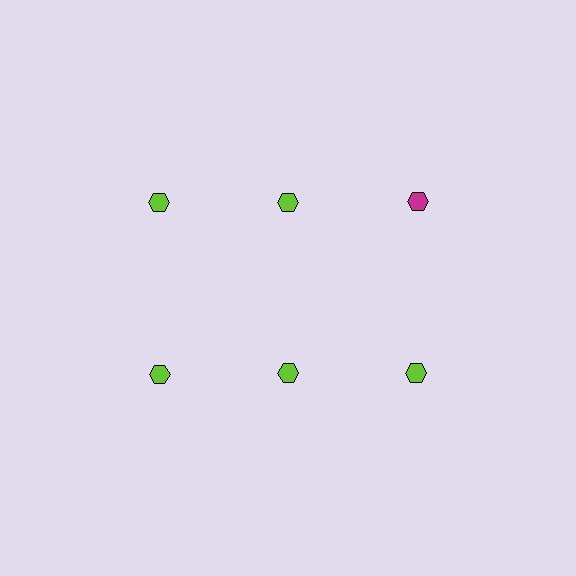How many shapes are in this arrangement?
There are 6 shapes arranged in a grid pattern.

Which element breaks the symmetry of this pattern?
The magenta hexagon in the top row, center column breaks the symmetry. All other shapes are lime hexagons.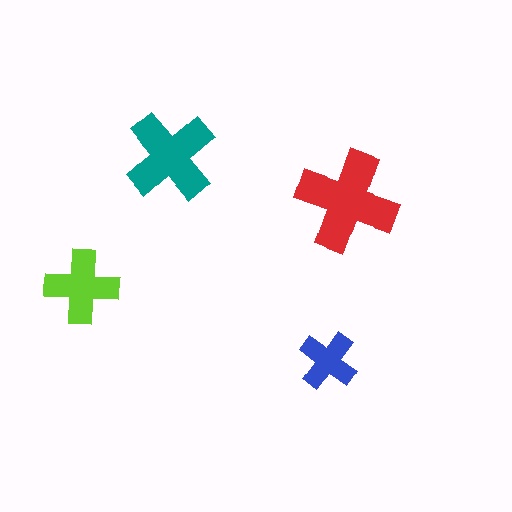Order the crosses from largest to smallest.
the red one, the teal one, the lime one, the blue one.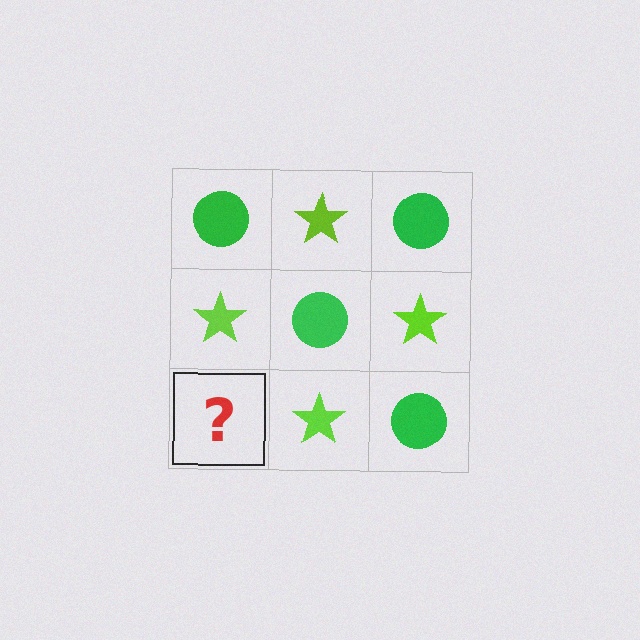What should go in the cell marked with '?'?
The missing cell should contain a green circle.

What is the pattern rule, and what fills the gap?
The rule is that it alternates green circle and lime star in a checkerboard pattern. The gap should be filled with a green circle.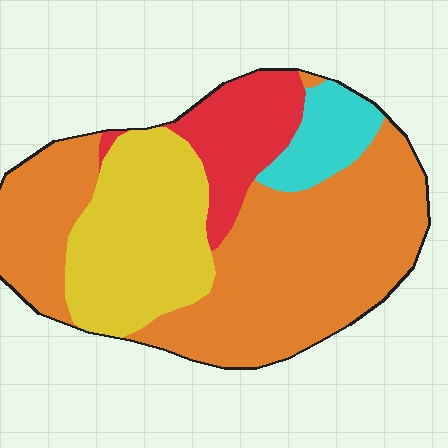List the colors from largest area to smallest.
From largest to smallest: orange, yellow, red, cyan.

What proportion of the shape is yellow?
Yellow takes up about one quarter (1/4) of the shape.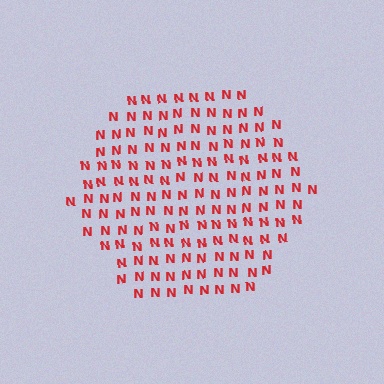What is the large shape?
The large shape is a hexagon.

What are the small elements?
The small elements are letter N's.